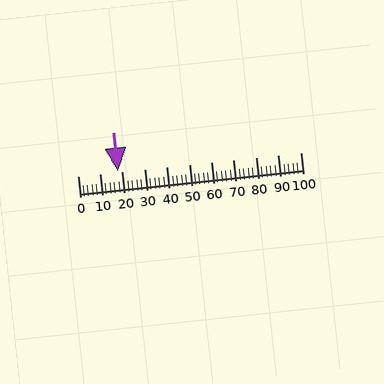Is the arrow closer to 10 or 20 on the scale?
The arrow is closer to 20.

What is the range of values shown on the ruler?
The ruler shows values from 0 to 100.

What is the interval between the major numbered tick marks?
The major tick marks are spaced 10 units apart.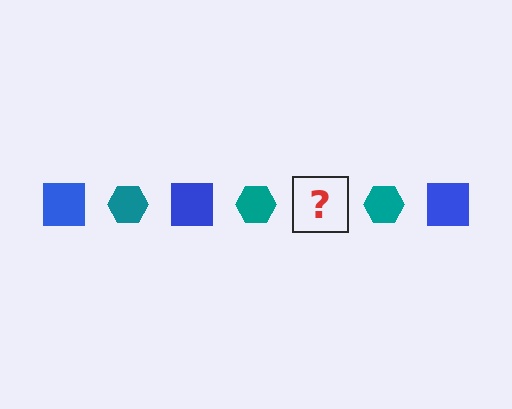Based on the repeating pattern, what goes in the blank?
The blank should be a blue square.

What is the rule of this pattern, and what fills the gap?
The rule is that the pattern alternates between blue square and teal hexagon. The gap should be filled with a blue square.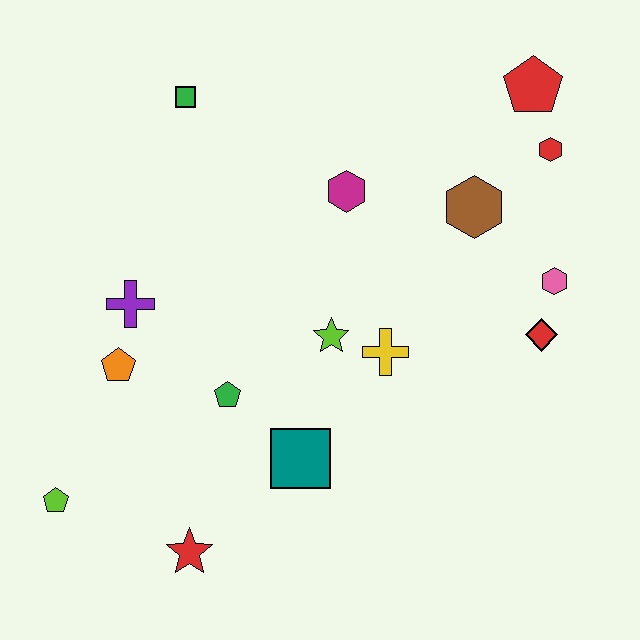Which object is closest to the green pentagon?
The teal square is closest to the green pentagon.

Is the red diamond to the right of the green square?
Yes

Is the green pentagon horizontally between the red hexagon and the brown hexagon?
No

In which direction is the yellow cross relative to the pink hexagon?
The yellow cross is to the left of the pink hexagon.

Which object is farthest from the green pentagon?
The red pentagon is farthest from the green pentagon.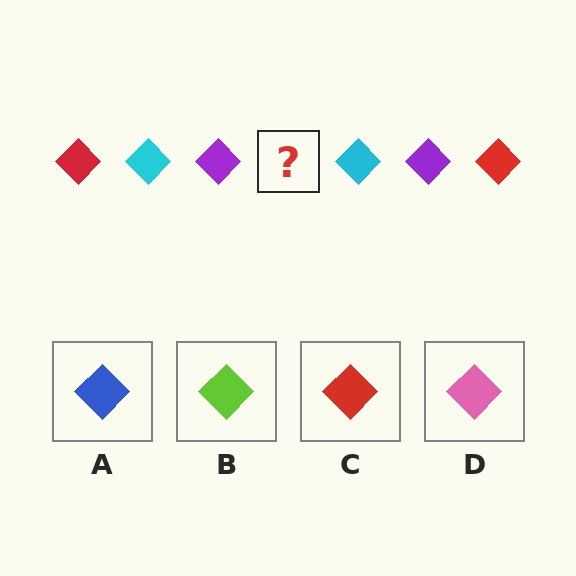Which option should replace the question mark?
Option C.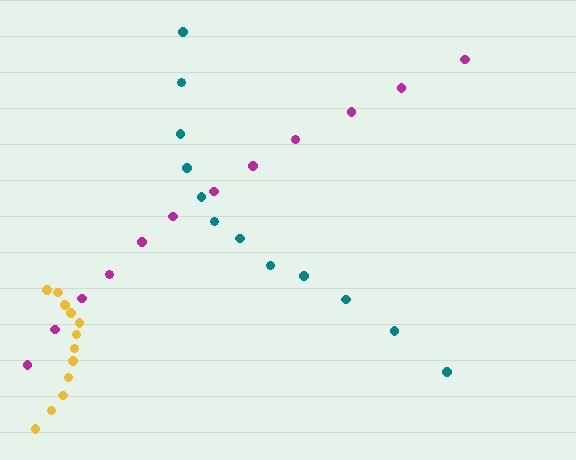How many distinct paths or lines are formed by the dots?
There are 3 distinct paths.